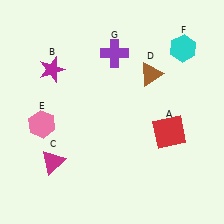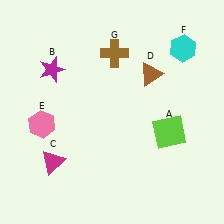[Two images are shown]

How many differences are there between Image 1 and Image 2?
There are 2 differences between the two images.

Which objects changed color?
A changed from red to lime. G changed from purple to brown.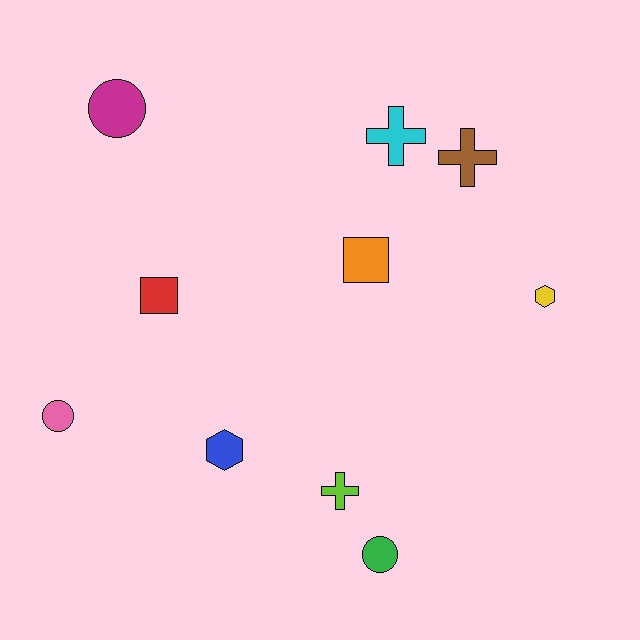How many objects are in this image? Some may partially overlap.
There are 10 objects.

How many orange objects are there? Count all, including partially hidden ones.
There is 1 orange object.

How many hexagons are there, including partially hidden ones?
There are 2 hexagons.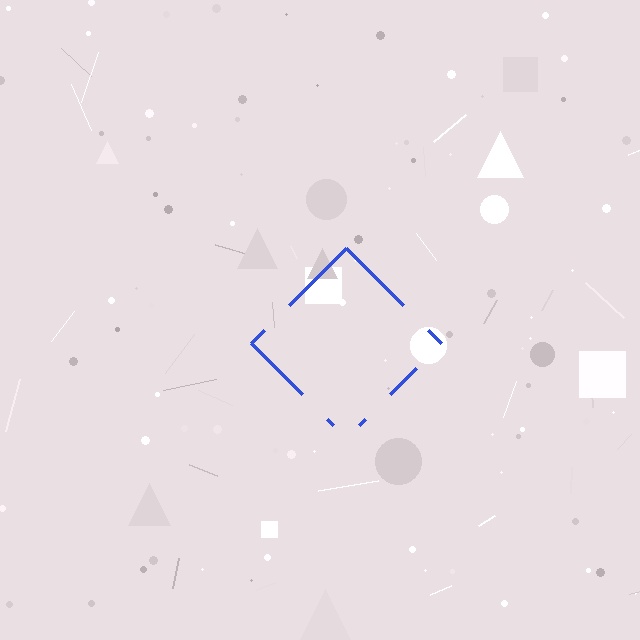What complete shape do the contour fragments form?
The contour fragments form a diamond.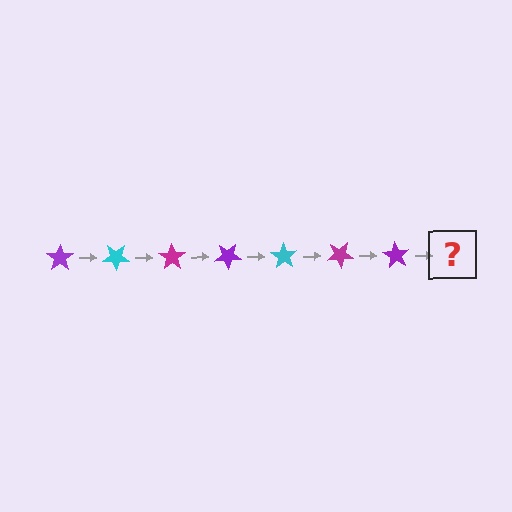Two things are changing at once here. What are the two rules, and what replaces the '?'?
The two rules are that it rotates 35 degrees each step and the color cycles through purple, cyan, and magenta. The '?' should be a cyan star, rotated 245 degrees from the start.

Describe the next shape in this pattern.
It should be a cyan star, rotated 245 degrees from the start.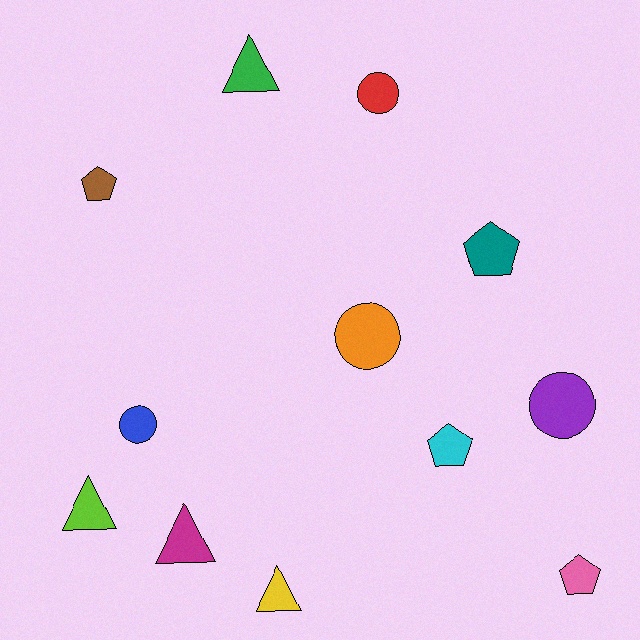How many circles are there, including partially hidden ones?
There are 4 circles.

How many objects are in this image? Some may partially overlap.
There are 12 objects.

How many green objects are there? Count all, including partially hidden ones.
There is 1 green object.